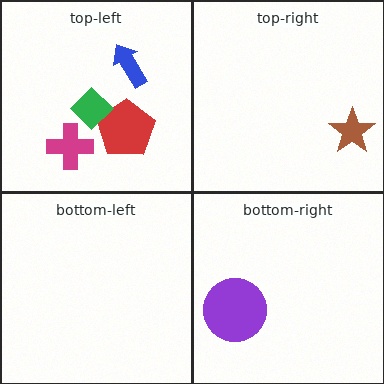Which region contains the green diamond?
The top-left region.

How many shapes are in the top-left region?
4.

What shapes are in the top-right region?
The brown star.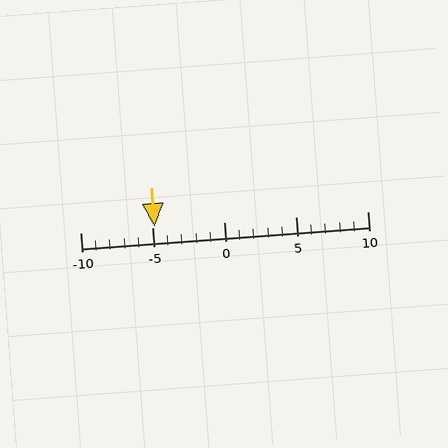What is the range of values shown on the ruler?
The ruler shows values from -10 to 10.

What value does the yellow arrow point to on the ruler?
The yellow arrow points to approximately -5.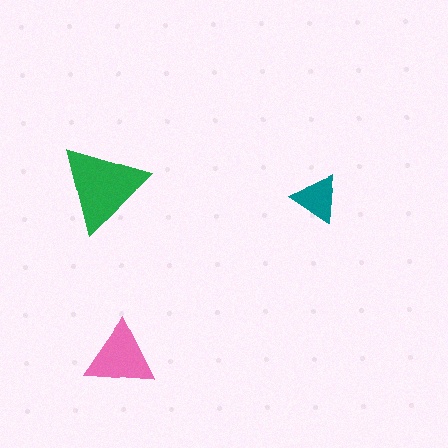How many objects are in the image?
There are 3 objects in the image.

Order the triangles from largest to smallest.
the green one, the pink one, the teal one.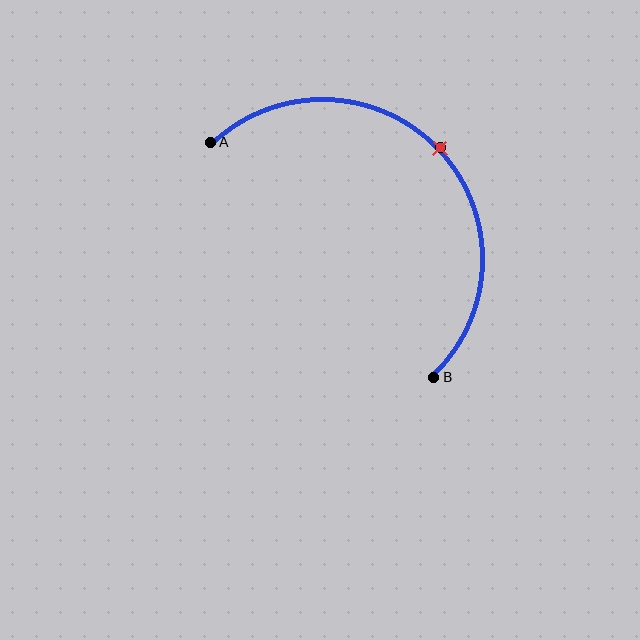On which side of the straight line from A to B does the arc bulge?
The arc bulges above and to the right of the straight line connecting A and B.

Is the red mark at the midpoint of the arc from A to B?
Yes. The red mark lies on the arc at equal arc-length from both A and B — it is the arc midpoint.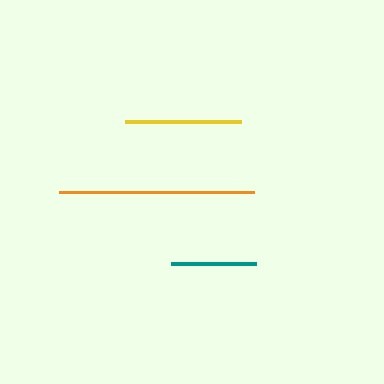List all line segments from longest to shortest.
From longest to shortest: orange, yellow, teal.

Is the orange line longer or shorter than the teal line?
The orange line is longer than the teal line.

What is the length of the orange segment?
The orange segment is approximately 196 pixels long.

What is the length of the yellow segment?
The yellow segment is approximately 116 pixels long.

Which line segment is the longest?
The orange line is the longest at approximately 196 pixels.